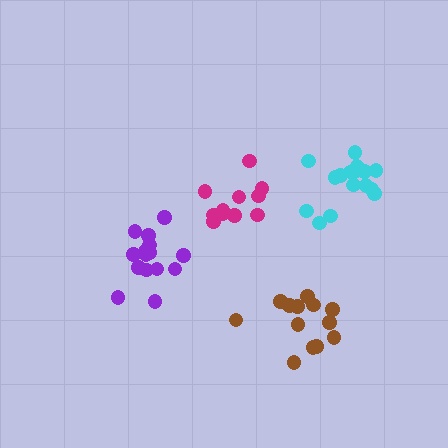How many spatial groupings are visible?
There are 4 spatial groupings.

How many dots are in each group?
Group 1: 11 dots, Group 2: 17 dots, Group 3: 15 dots, Group 4: 13 dots (56 total).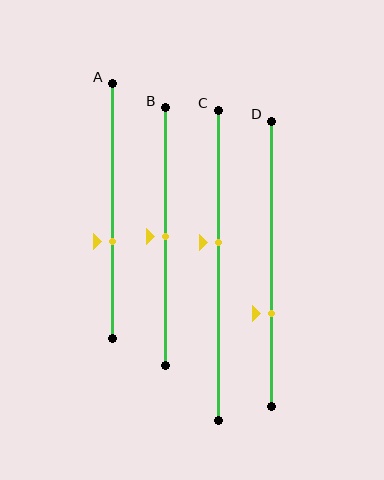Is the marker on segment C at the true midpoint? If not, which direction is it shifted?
No, the marker on segment C is shifted upward by about 7% of the segment length.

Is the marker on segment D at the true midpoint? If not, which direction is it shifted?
No, the marker on segment D is shifted downward by about 18% of the segment length.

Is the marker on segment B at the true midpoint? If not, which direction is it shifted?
Yes, the marker on segment B is at the true midpoint.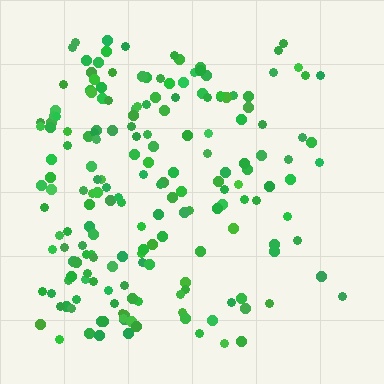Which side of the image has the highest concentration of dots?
The left.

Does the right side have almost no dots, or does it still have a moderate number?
Still a moderate number, just noticeably fewer than the left.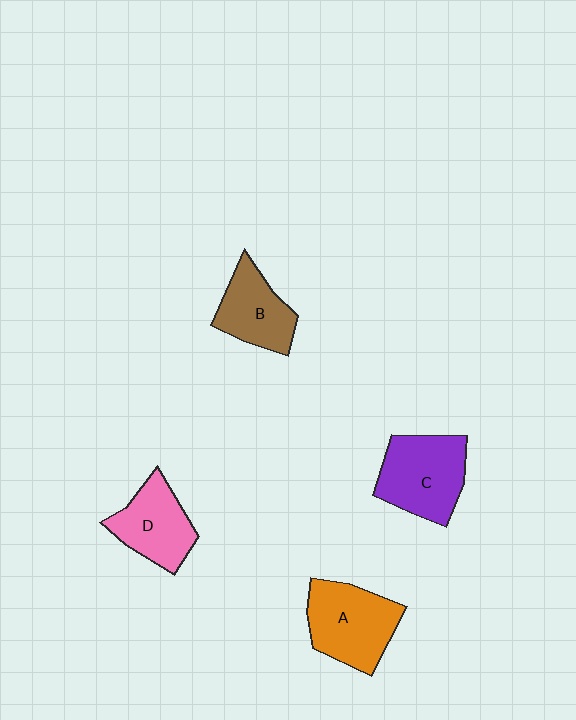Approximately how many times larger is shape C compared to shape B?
Approximately 1.3 times.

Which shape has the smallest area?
Shape B (brown).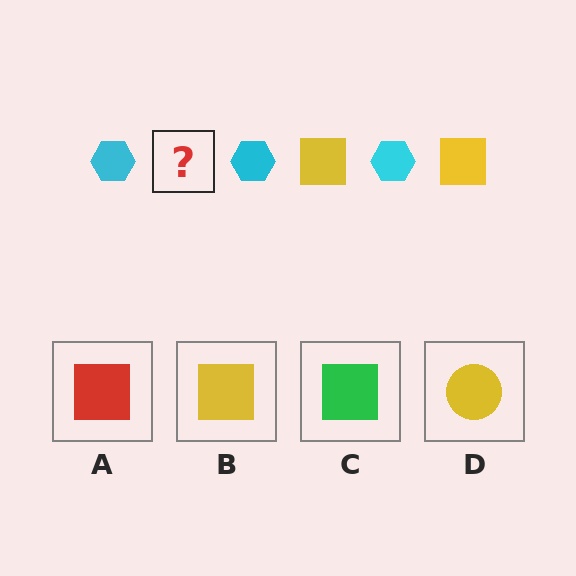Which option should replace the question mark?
Option B.